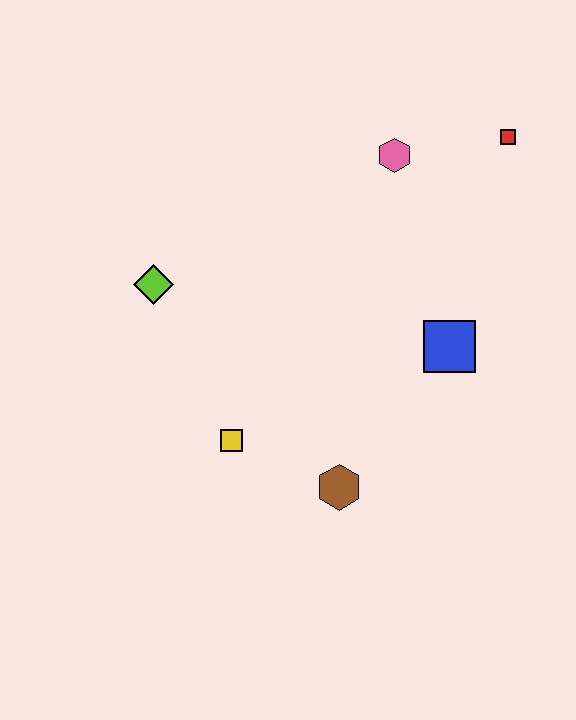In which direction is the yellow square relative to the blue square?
The yellow square is to the left of the blue square.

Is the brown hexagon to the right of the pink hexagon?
No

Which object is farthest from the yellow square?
The red square is farthest from the yellow square.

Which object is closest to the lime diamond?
The yellow square is closest to the lime diamond.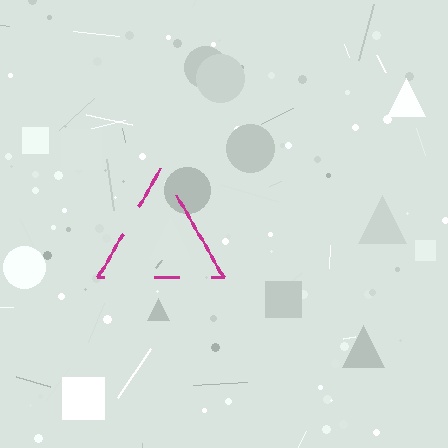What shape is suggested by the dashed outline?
The dashed outline suggests a triangle.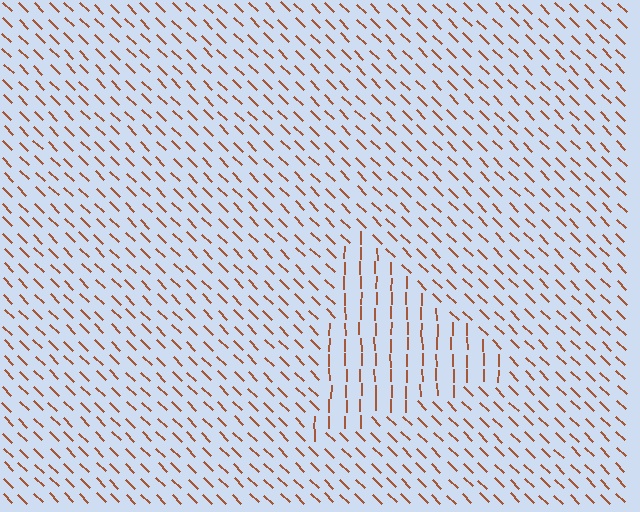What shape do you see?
I see a triangle.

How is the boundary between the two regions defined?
The boundary is defined purely by a change in line orientation (approximately 45 degrees difference). All lines are the same color and thickness.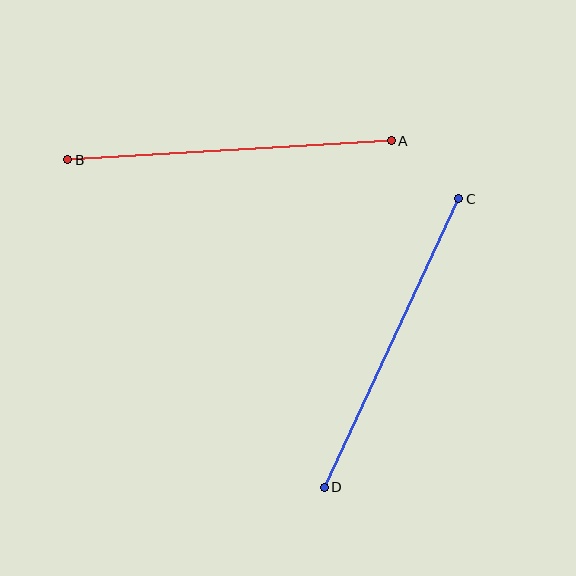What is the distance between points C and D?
The distance is approximately 319 pixels.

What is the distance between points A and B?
The distance is approximately 324 pixels.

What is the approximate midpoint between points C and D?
The midpoint is at approximately (391, 343) pixels.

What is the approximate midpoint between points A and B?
The midpoint is at approximately (229, 150) pixels.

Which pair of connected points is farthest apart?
Points A and B are farthest apart.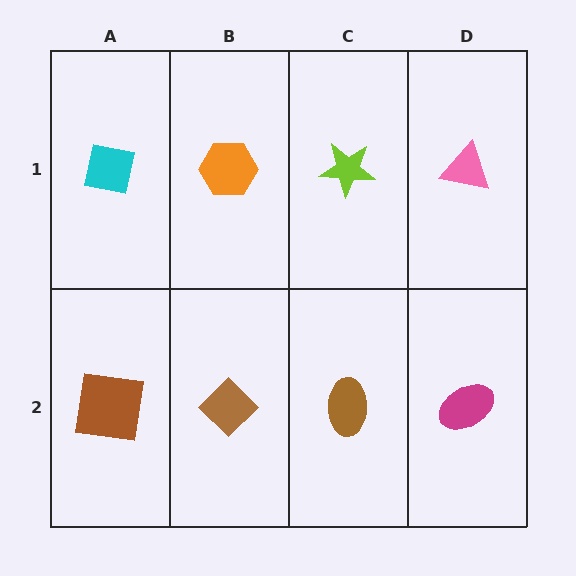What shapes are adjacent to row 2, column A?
A cyan square (row 1, column A), a brown diamond (row 2, column B).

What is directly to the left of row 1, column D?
A lime star.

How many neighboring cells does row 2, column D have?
2.